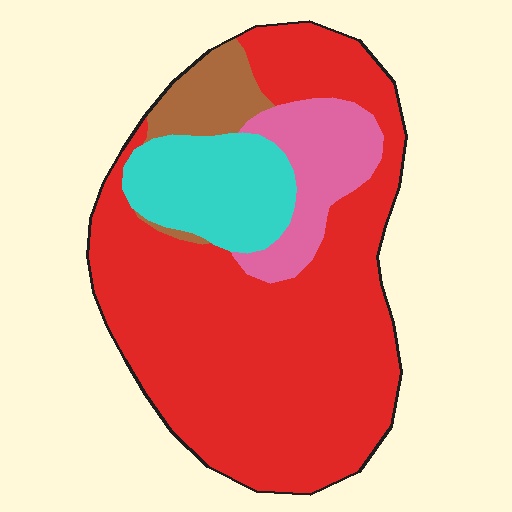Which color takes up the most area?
Red, at roughly 65%.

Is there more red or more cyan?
Red.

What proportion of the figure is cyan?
Cyan takes up less than a sixth of the figure.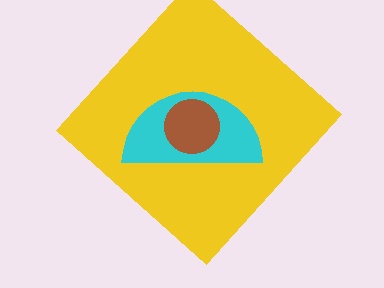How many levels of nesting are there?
3.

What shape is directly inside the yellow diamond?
The cyan semicircle.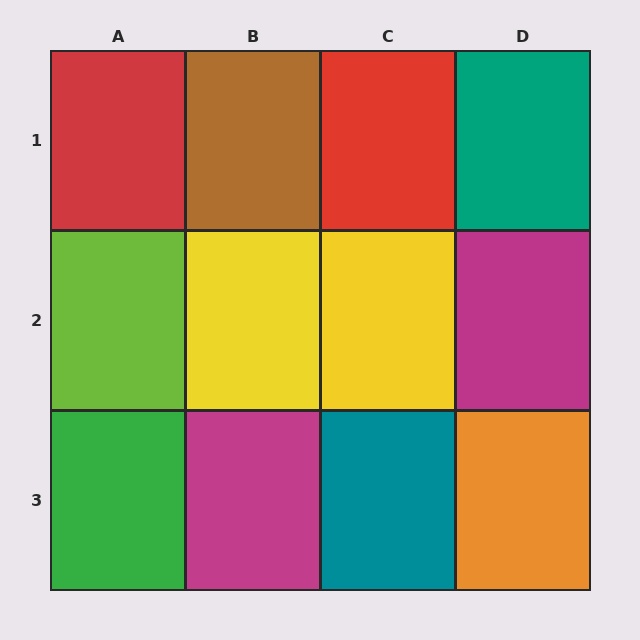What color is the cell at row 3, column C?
Teal.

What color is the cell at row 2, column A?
Lime.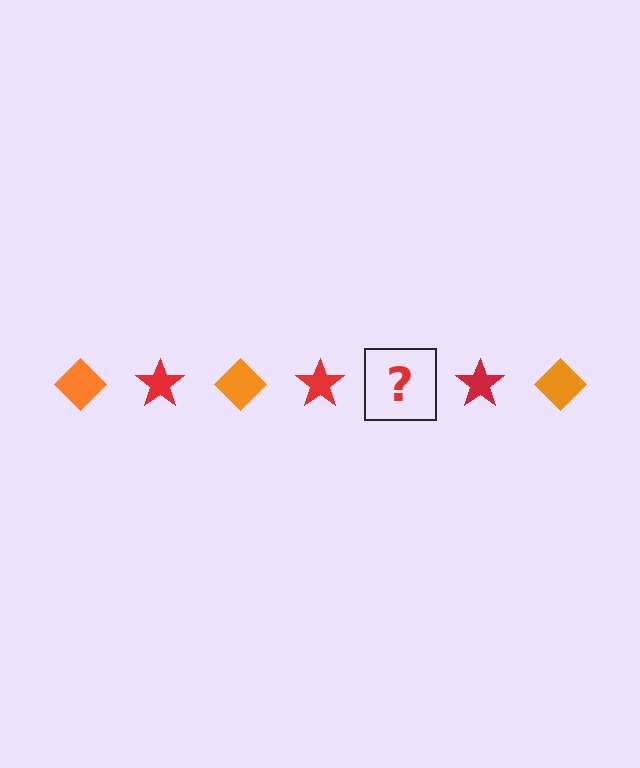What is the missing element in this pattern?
The missing element is an orange diamond.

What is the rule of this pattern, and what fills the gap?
The rule is that the pattern alternates between orange diamond and red star. The gap should be filled with an orange diamond.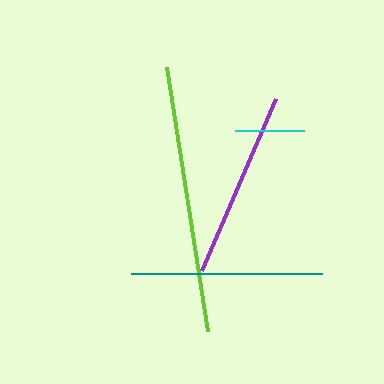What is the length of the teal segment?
The teal segment is approximately 191 pixels long.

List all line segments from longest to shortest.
From longest to shortest: lime, teal, purple, cyan.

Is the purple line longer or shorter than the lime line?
The lime line is longer than the purple line.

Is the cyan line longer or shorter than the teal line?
The teal line is longer than the cyan line.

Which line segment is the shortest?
The cyan line is the shortest at approximately 68 pixels.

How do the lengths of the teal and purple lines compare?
The teal and purple lines are approximately the same length.